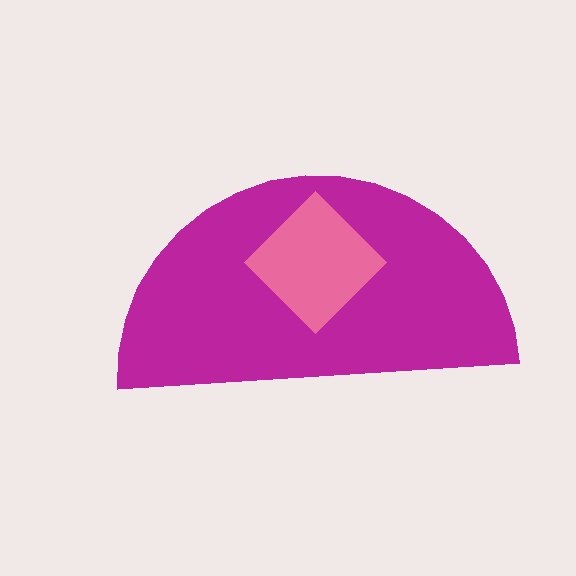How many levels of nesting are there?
2.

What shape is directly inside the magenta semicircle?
The pink diamond.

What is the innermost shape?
The pink diamond.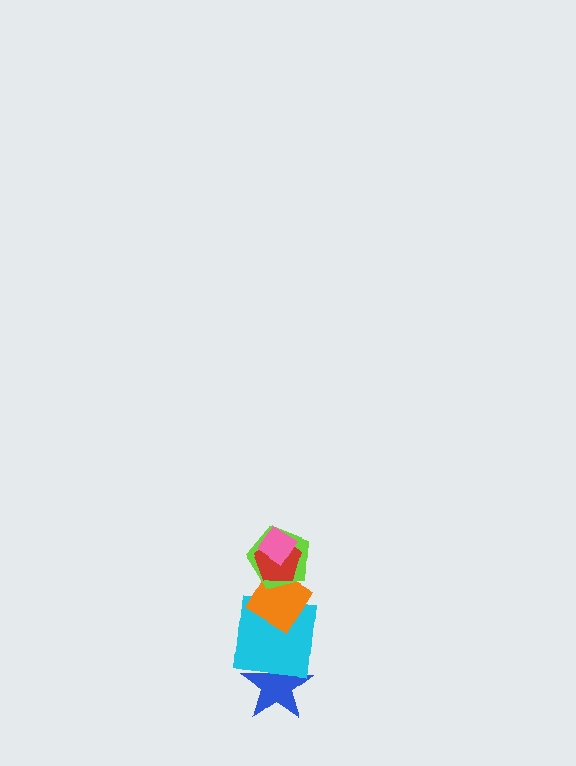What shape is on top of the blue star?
The cyan square is on top of the blue star.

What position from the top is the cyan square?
The cyan square is 5th from the top.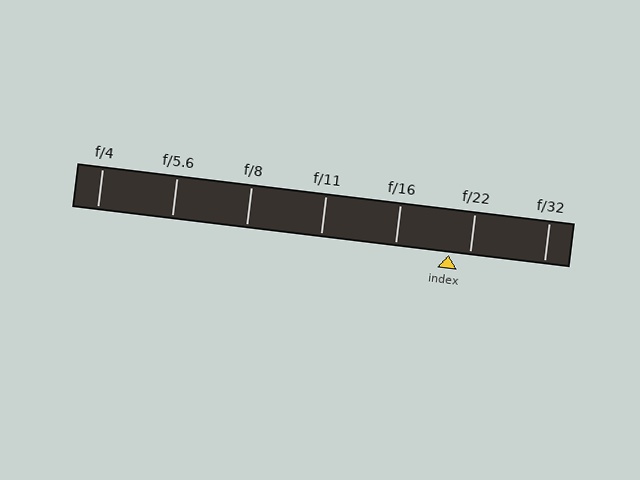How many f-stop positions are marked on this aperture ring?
There are 7 f-stop positions marked.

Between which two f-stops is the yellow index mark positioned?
The index mark is between f/16 and f/22.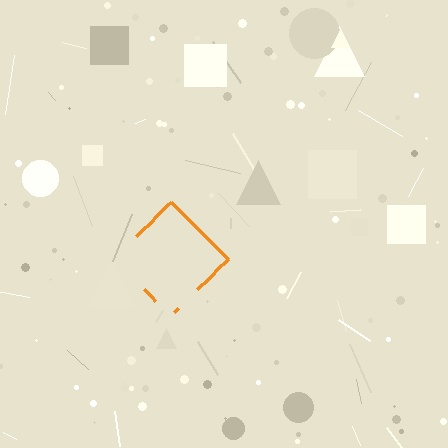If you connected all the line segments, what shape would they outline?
They would outline a diamond.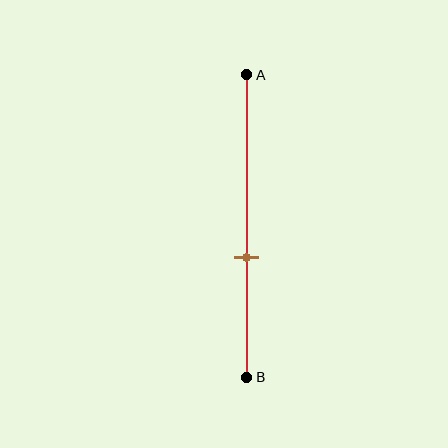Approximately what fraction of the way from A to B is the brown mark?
The brown mark is approximately 60% of the way from A to B.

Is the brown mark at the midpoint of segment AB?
No, the mark is at about 60% from A, not at the 50% midpoint.